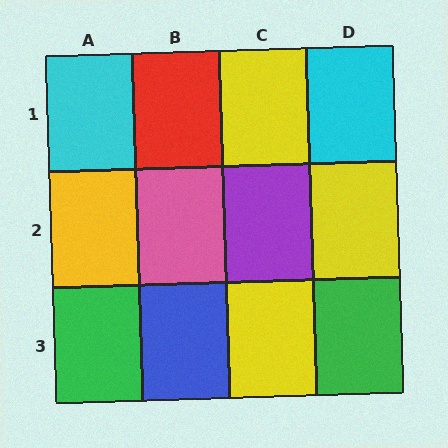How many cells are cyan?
2 cells are cyan.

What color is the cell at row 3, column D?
Green.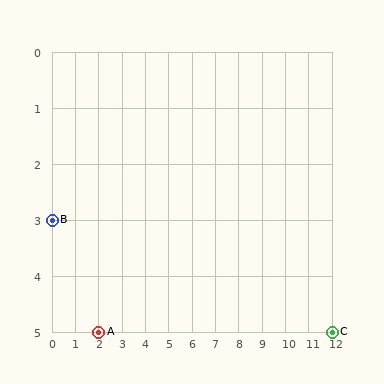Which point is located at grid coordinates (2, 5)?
Point A is at (2, 5).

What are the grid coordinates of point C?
Point C is at grid coordinates (12, 5).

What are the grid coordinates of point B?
Point B is at grid coordinates (0, 3).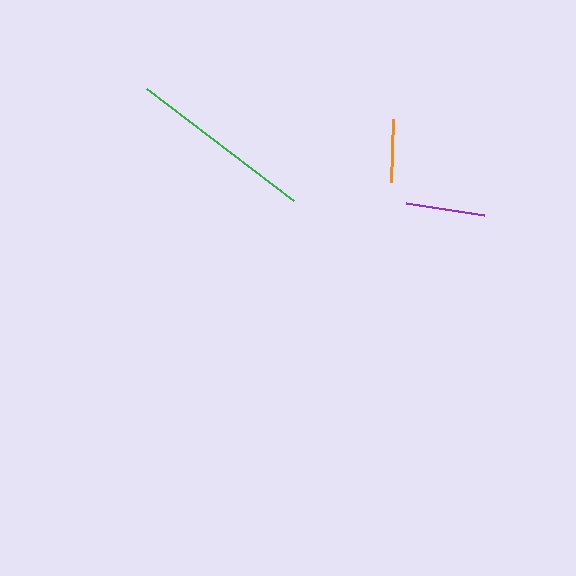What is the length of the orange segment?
The orange segment is approximately 64 pixels long.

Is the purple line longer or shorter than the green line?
The green line is longer than the purple line.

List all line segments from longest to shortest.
From longest to shortest: green, purple, orange.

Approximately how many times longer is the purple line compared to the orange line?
The purple line is approximately 1.3 times the length of the orange line.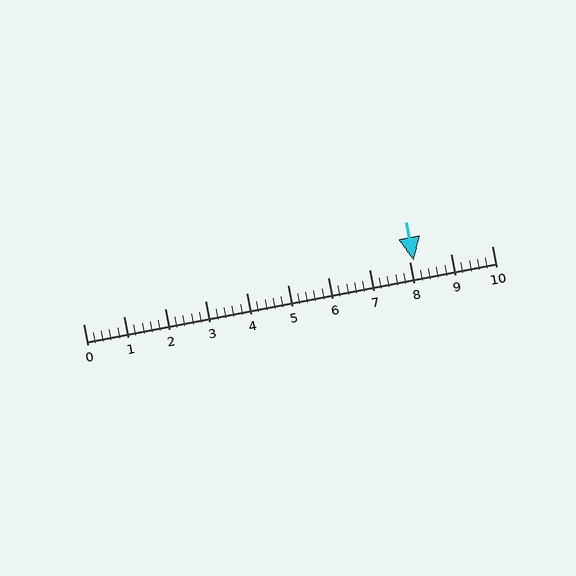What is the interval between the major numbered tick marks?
The major tick marks are spaced 1 units apart.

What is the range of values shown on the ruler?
The ruler shows values from 0 to 10.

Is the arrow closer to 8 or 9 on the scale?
The arrow is closer to 8.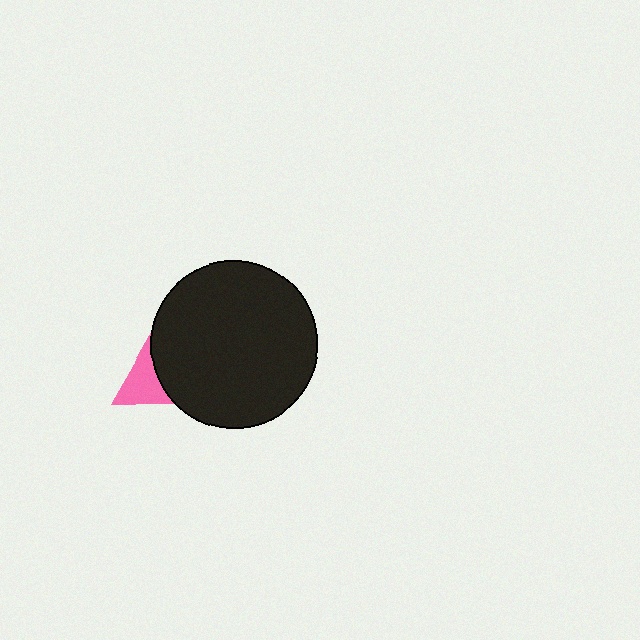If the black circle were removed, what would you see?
You would see the complete pink triangle.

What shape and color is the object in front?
The object in front is a black circle.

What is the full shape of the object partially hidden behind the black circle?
The partially hidden object is a pink triangle.